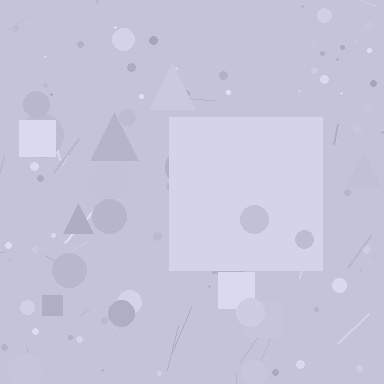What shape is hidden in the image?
A square is hidden in the image.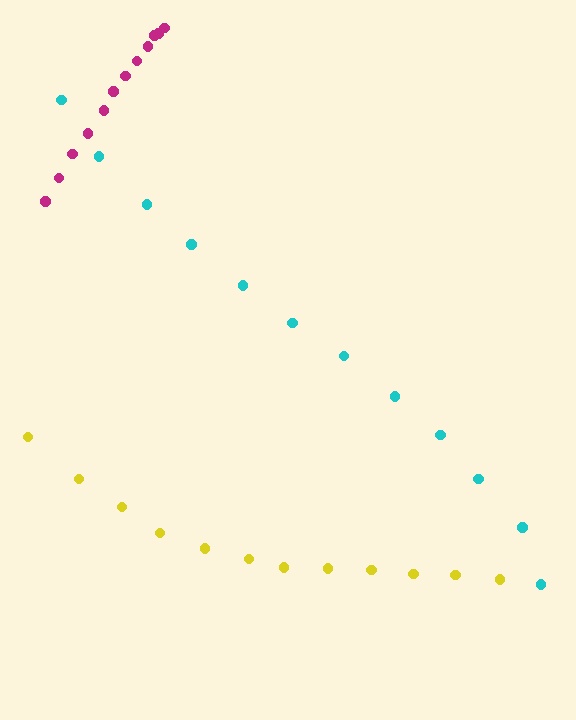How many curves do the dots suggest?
There are 3 distinct paths.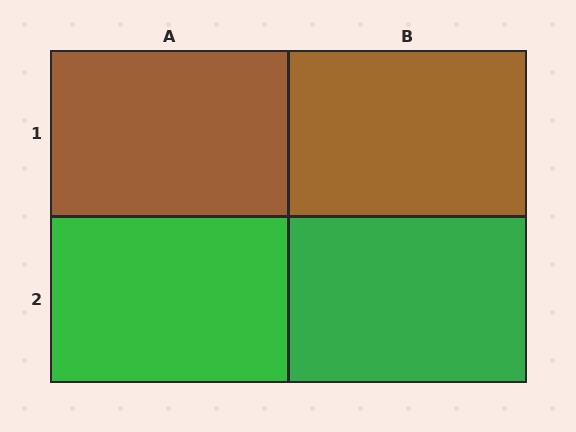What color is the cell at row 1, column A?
Brown.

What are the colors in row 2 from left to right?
Green, green.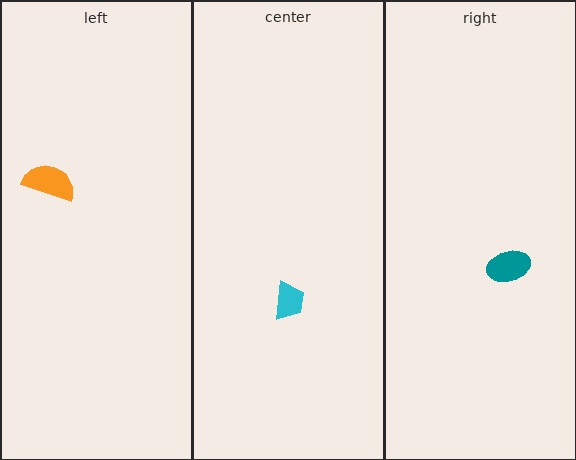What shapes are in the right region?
The teal ellipse.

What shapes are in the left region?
The orange semicircle.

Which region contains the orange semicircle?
The left region.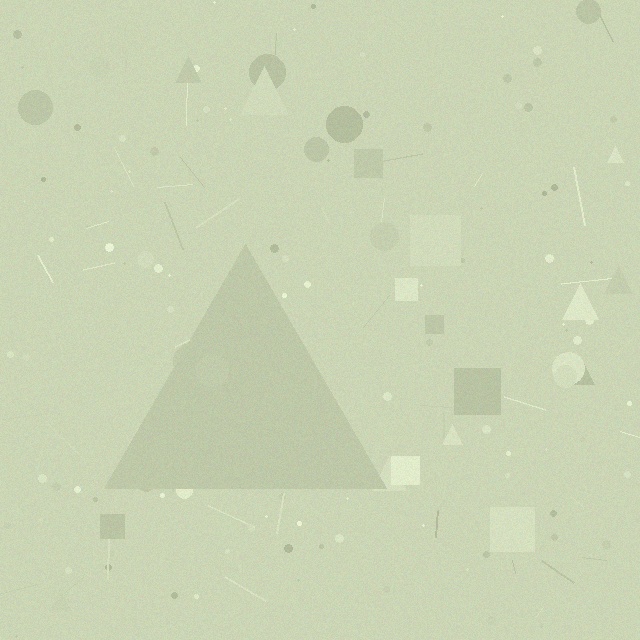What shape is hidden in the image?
A triangle is hidden in the image.